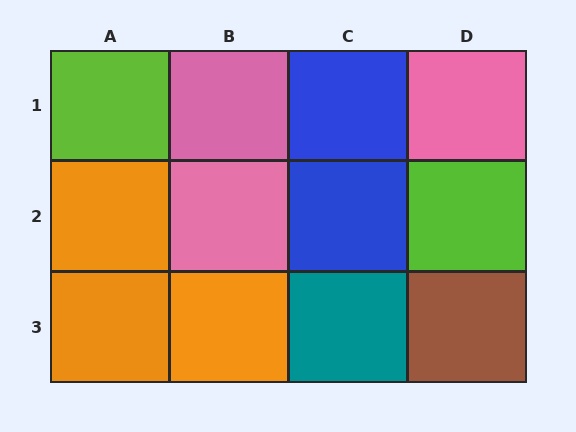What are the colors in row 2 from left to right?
Orange, pink, blue, lime.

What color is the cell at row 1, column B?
Pink.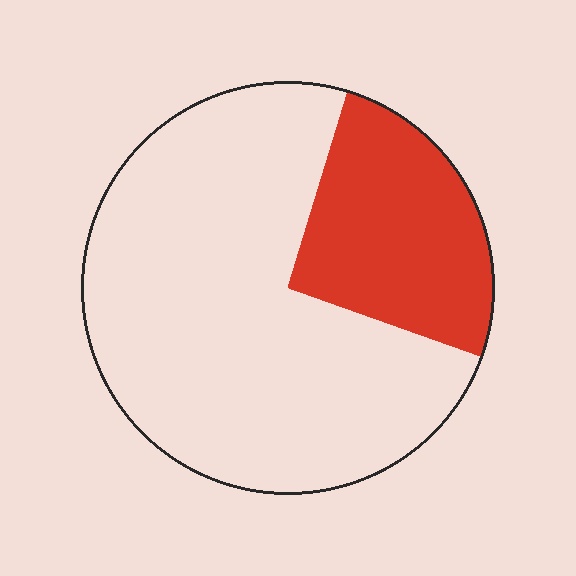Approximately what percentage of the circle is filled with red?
Approximately 25%.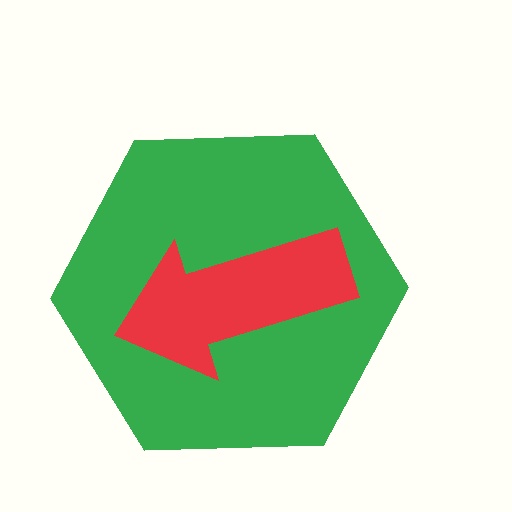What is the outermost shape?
The green hexagon.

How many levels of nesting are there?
2.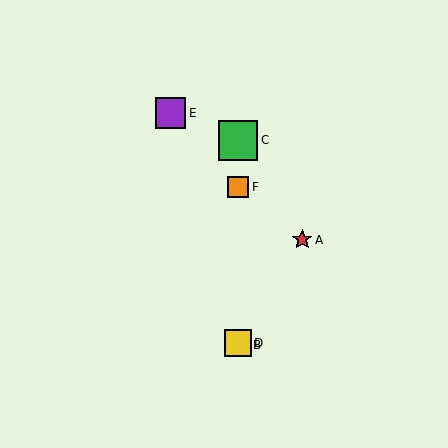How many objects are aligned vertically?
4 objects (B, C, D, F) are aligned vertically.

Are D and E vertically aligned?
No, D is at x≈238 and E is at x≈170.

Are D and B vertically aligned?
Yes, both are at x≈238.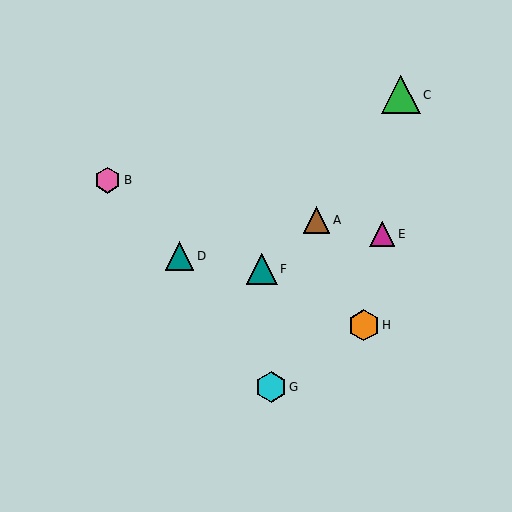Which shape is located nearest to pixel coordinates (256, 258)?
The teal triangle (labeled F) at (262, 269) is nearest to that location.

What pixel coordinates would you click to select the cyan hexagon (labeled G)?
Click at (271, 387) to select the cyan hexagon G.